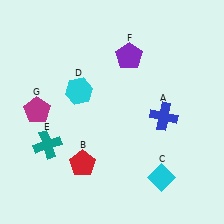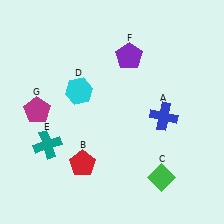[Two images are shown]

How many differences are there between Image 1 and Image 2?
There is 1 difference between the two images.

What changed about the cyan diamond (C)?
In Image 1, C is cyan. In Image 2, it changed to green.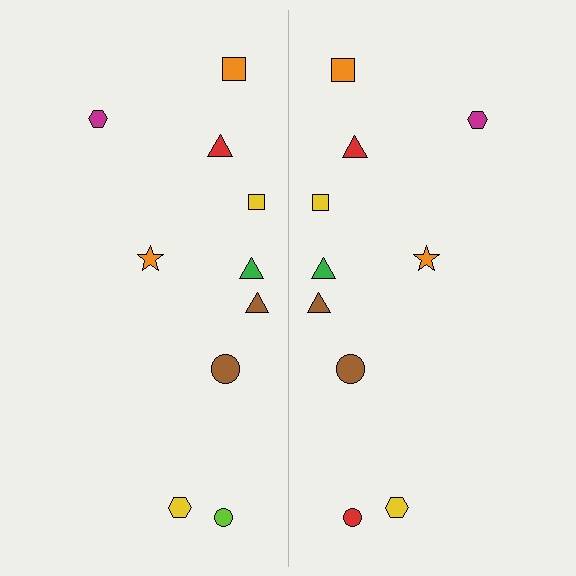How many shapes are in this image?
There are 20 shapes in this image.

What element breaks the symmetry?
The red circle on the right side breaks the symmetry — its mirror counterpart is lime.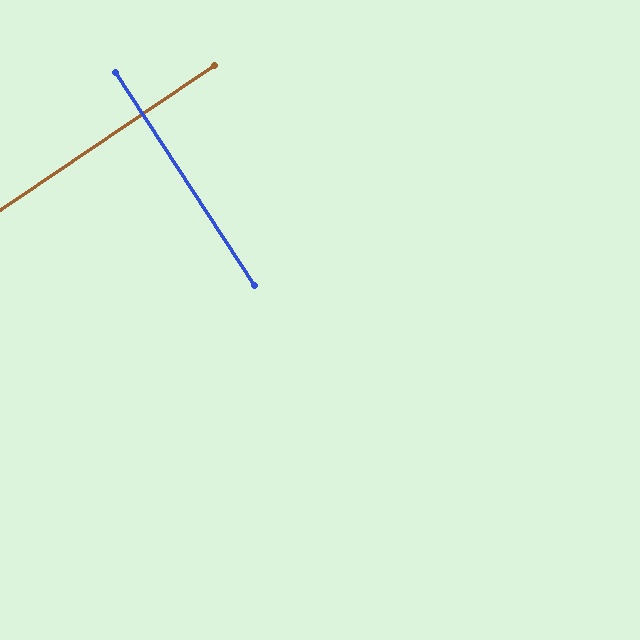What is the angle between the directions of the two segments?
Approximately 89 degrees.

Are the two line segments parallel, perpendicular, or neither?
Perpendicular — they meet at approximately 89°.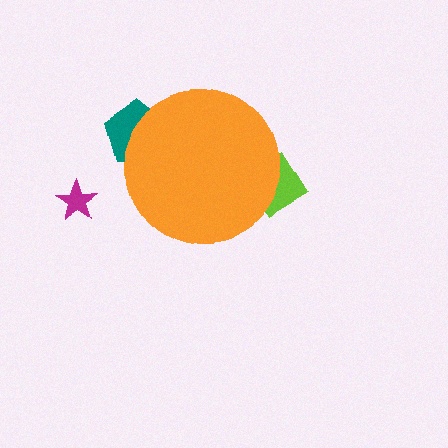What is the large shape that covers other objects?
An orange circle.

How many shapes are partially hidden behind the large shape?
2 shapes are partially hidden.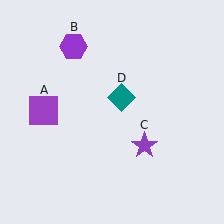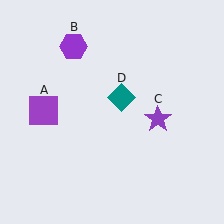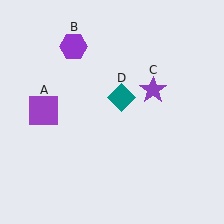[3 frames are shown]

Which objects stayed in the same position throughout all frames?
Purple square (object A) and purple hexagon (object B) and teal diamond (object D) remained stationary.